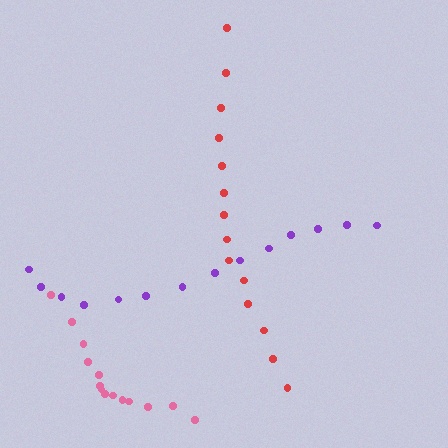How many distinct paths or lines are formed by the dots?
There are 3 distinct paths.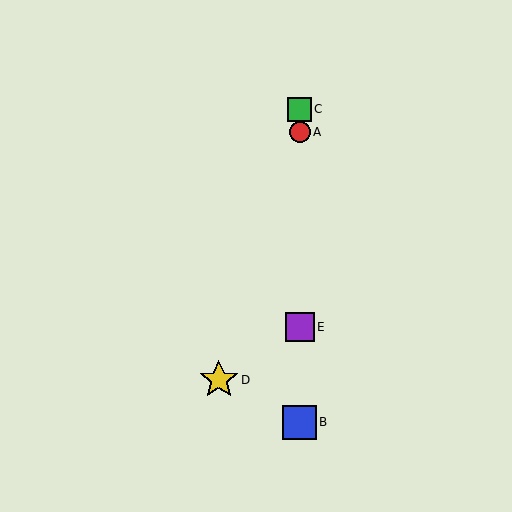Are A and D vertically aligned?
No, A is at x≈300 and D is at x≈219.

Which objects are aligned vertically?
Objects A, B, C, E are aligned vertically.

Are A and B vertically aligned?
Yes, both are at x≈300.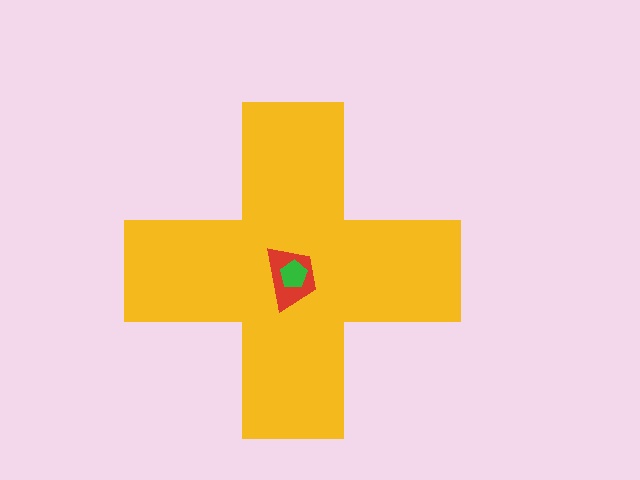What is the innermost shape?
The green pentagon.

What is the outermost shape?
The yellow cross.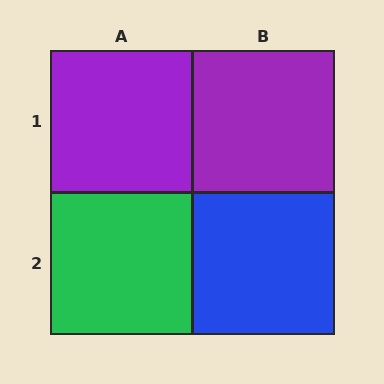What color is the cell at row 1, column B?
Purple.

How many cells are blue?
1 cell is blue.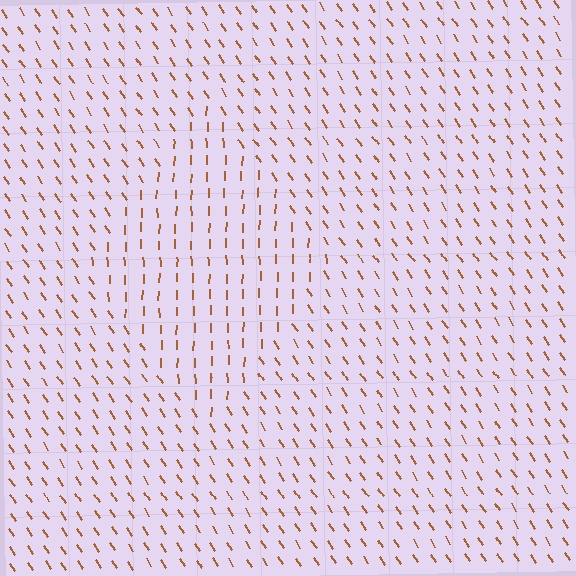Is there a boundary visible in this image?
Yes, there is a texture boundary formed by a change in line orientation.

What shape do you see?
I see a diamond.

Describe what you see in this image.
The image is filled with small brown line segments. A diamond region in the image has lines oriented differently from the surrounding lines, creating a visible texture boundary.